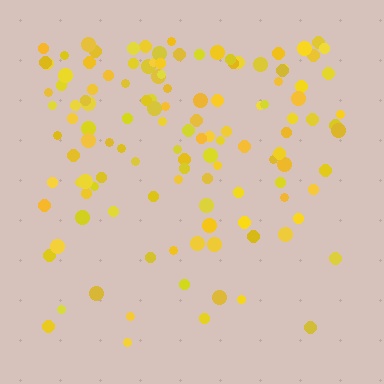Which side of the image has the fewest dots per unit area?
The bottom.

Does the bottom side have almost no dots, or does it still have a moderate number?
Still a moderate number, just noticeably fewer than the top.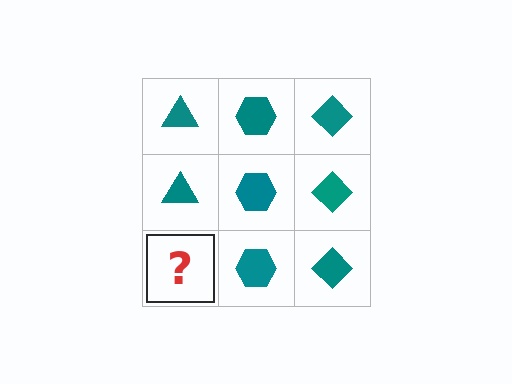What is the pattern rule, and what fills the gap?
The rule is that each column has a consistent shape. The gap should be filled with a teal triangle.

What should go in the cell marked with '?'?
The missing cell should contain a teal triangle.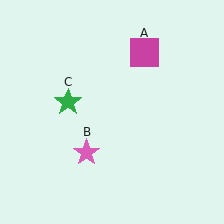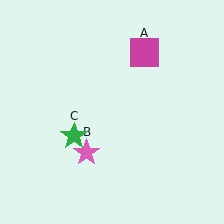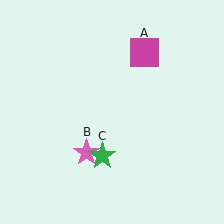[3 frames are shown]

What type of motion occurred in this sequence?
The green star (object C) rotated counterclockwise around the center of the scene.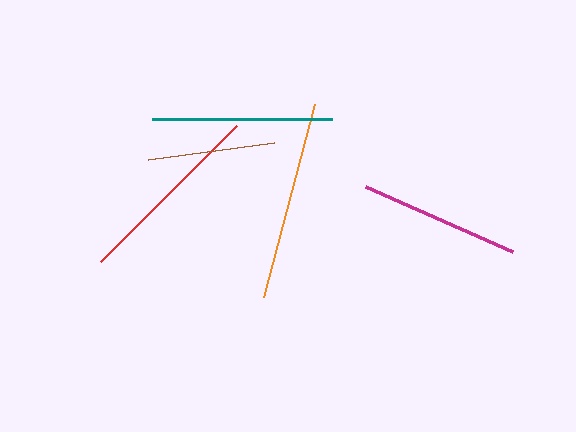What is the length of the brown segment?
The brown segment is approximately 128 pixels long.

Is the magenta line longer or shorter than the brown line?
The magenta line is longer than the brown line.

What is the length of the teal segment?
The teal segment is approximately 180 pixels long.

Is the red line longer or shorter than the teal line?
The red line is longer than the teal line.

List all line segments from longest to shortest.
From longest to shortest: orange, red, teal, magenta, brown.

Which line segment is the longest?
The orange line is the longest at approximately 200 pixels.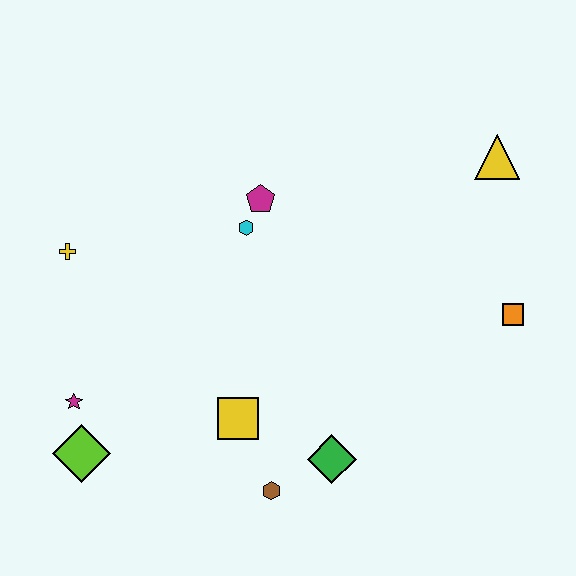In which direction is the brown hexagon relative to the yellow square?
The brown hexagon is below the yellow square.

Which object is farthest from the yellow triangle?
The lime diamond is farthest from the yellow triangle.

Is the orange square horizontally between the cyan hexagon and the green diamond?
No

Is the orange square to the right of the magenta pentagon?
Yes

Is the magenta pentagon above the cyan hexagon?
Yes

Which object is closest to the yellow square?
The brown hexagon is closest to the yellow square.